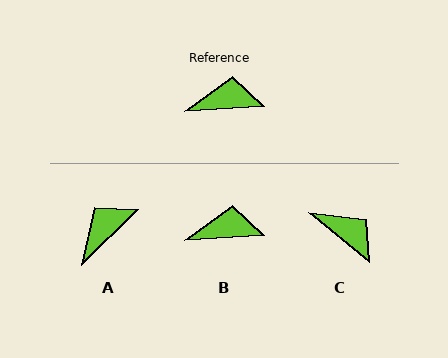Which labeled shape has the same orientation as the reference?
B.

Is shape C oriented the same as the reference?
No, it is off by about 43 degrees.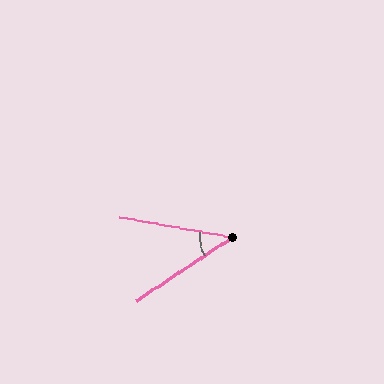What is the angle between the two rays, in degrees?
Approximately 44 degrees.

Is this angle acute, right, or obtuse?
It is acute.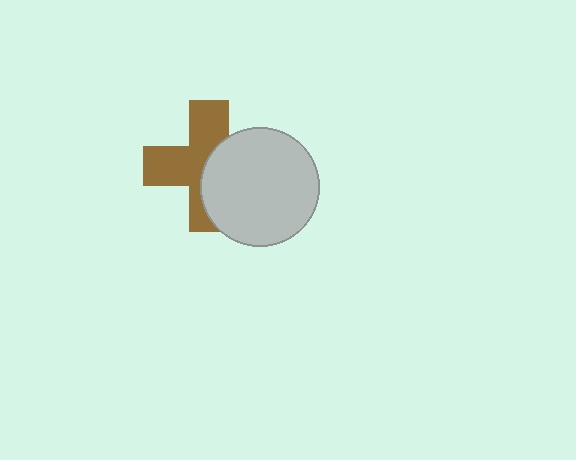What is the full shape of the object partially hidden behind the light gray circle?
The partially hidden object is a brown cross.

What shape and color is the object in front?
The object in front is a light gray circle.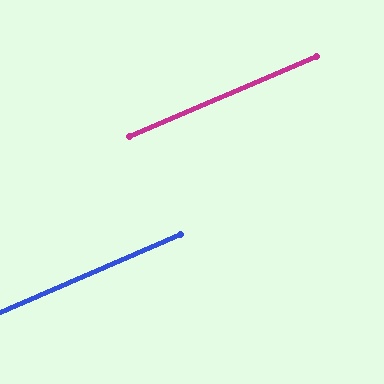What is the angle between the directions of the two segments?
Approximately 0 degrees.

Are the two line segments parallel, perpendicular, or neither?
Parallel — their directions differ by only 0.1°.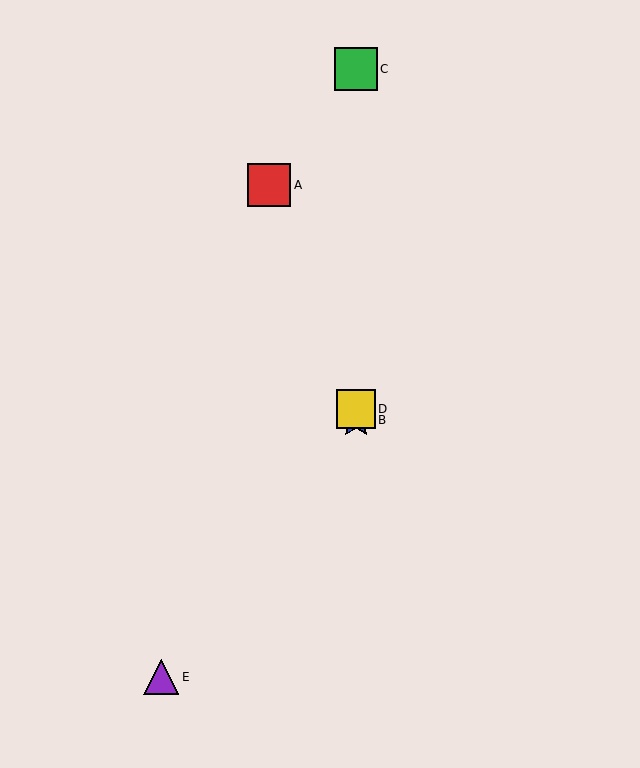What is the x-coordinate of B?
Object B is at x≈356.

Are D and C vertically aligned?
Yes, both are at x≈356.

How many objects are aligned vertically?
3 objects (B, C, D) are aligned vertically.